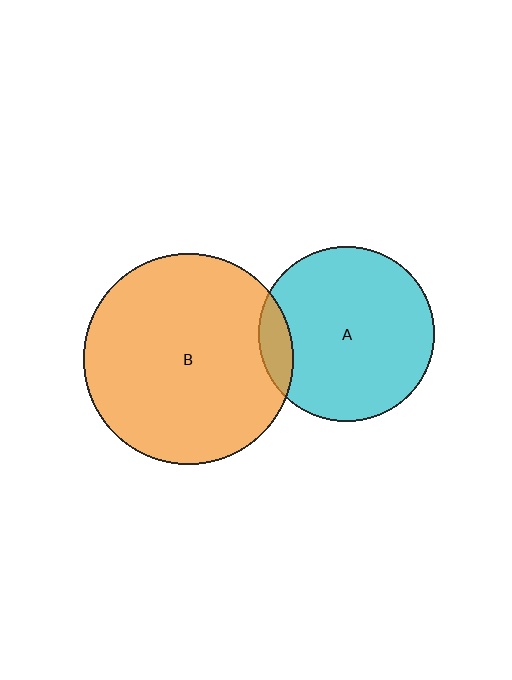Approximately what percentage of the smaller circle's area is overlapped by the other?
Approximately 10%.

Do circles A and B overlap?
Yes.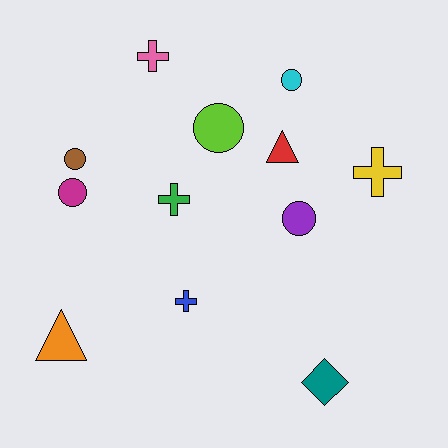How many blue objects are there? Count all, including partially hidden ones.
There is 1 blue object.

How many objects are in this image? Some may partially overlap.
There are 12 objects.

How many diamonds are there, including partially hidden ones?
There is 1 diamond.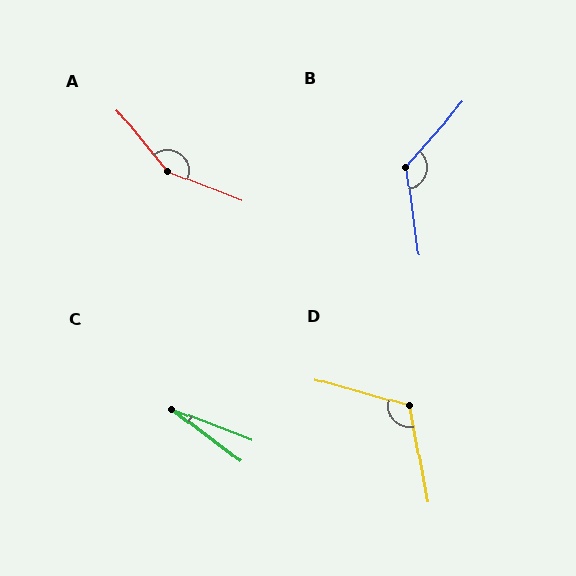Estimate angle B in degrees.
Approximately 131 degrees.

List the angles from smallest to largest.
C (16°), D (117°), B (131°), A (150°).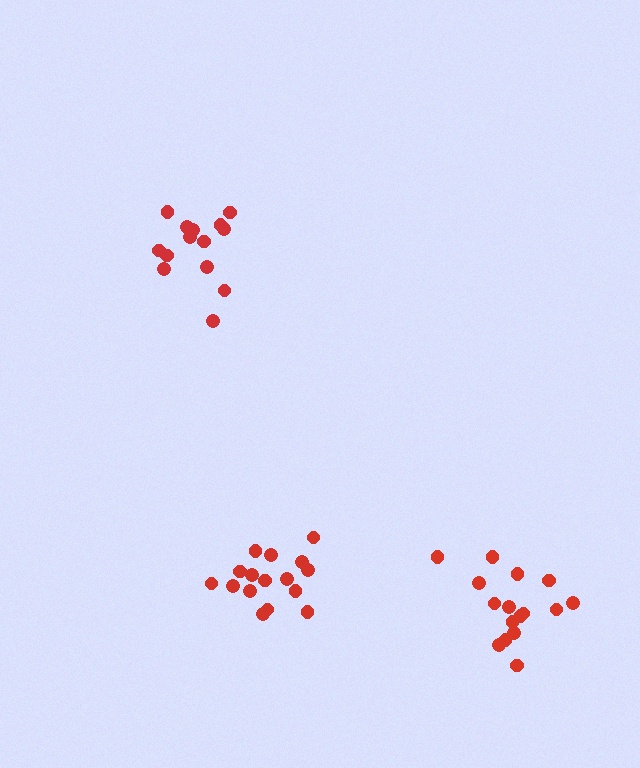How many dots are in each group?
Group 1: 16 dots, Group 2: 14 dots, Group 3: 16 dots (46 total).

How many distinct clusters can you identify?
There are 3 distinct clusters.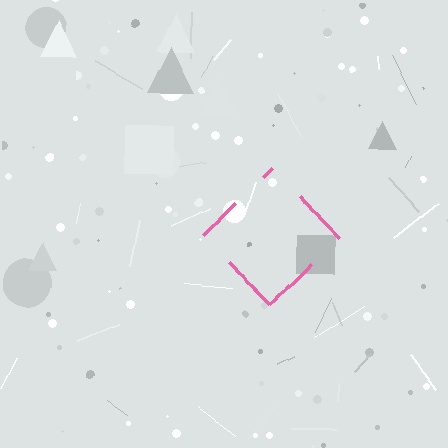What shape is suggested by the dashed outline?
The dashed outline suggests a diamond.